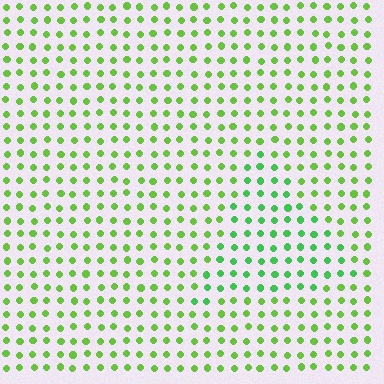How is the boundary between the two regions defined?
The boundary is defined purely by a slight shift in hue (about 27 degrees). Spacing, size, and orientation are identical on both sides.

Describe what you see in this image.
The image is filled with small lime elements in a uniform arrangement. A triangle-shaped region is visible where the elements are tinted to a slightly different hue, forming a subtle color boundary.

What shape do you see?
I see a triangle.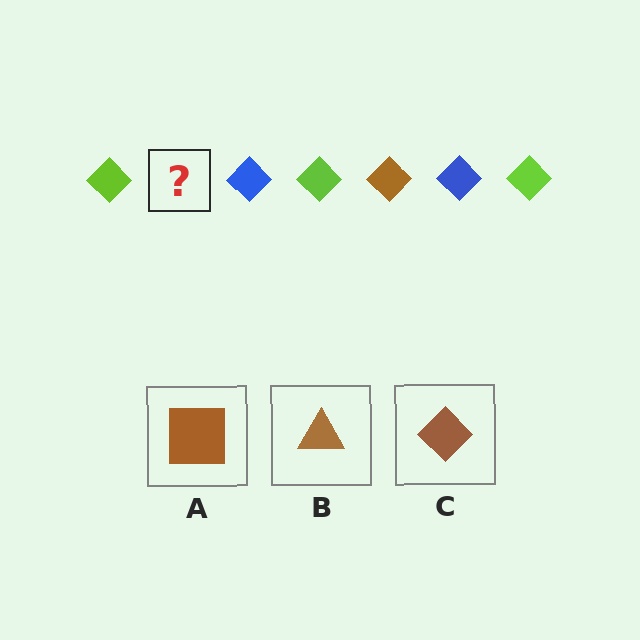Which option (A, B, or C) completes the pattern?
C.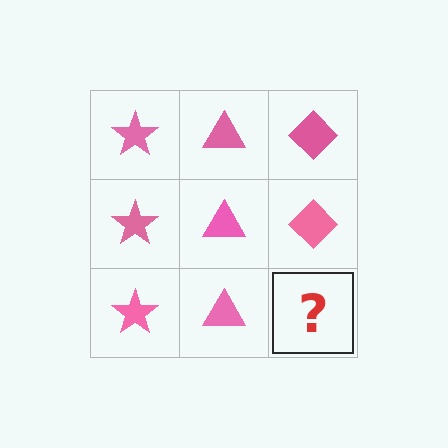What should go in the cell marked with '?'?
The missing cell should contain a pink diamond.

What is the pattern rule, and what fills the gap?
The rule is that each column has a consistent shape. The gap should be filled with a pink diamond.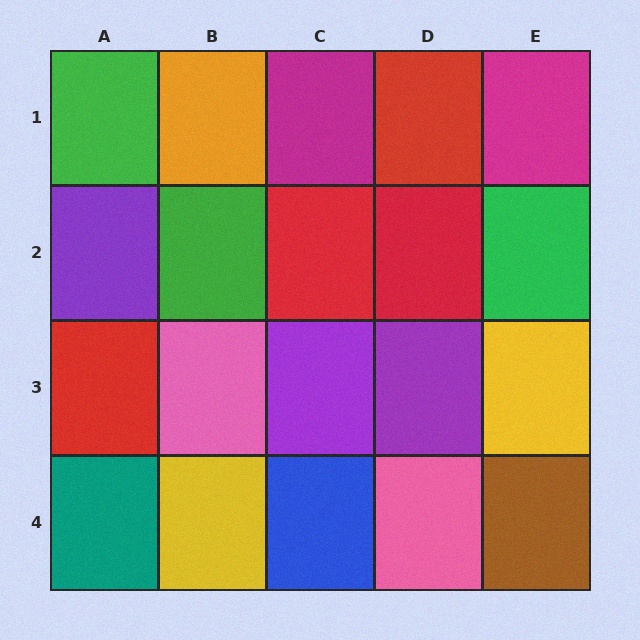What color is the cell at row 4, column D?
Pink.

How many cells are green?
3 cells are green.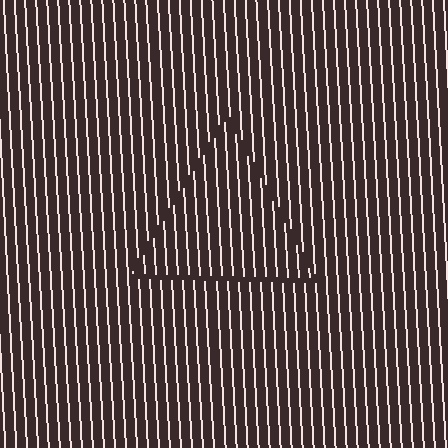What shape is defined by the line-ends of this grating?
An illusory triangle. The interior of the shape contains the same grating, shifted by half a period — the contour is defined by the phase discontinuity where line-ends from the inner and outer gratings abut.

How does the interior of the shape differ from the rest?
The interior of the shape contains the same grating, shifted by half a period — the contour is defined by the phase discontinuity where line-ends from the inner and outer gratings abut.